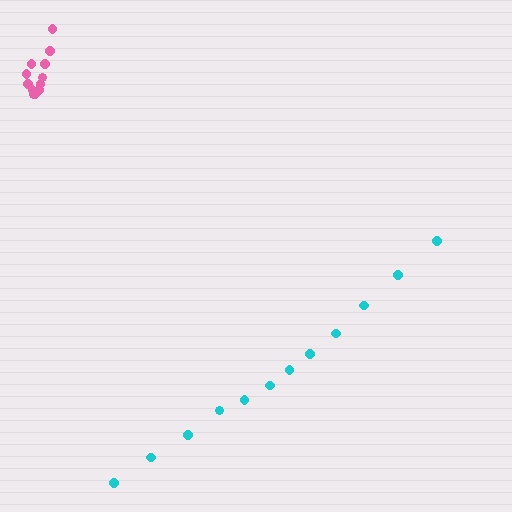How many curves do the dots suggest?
There are 2 distinct paths.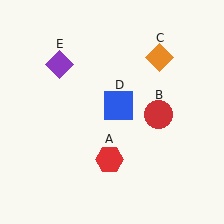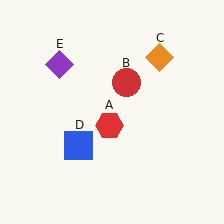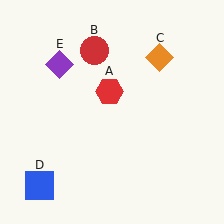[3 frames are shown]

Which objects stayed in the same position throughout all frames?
Orange diamond (object C) and purple diamond (object E) remained stationary.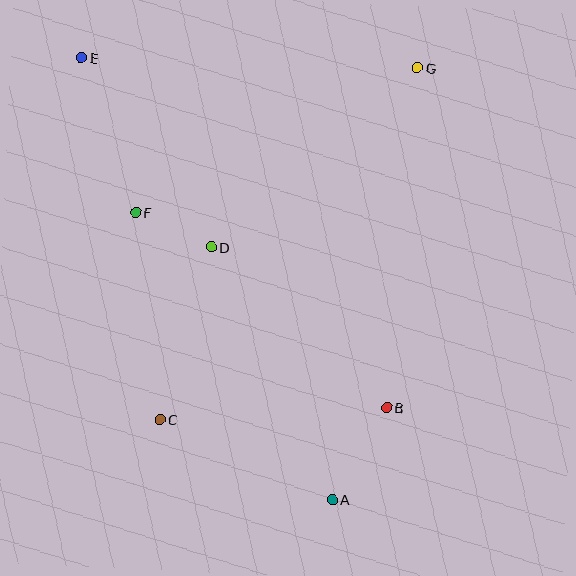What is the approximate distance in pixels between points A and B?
The distance between A and B is approximately 107 pixels.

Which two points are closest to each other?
Points D and F are closest to each other.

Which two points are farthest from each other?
Points A and E are farthest from each other.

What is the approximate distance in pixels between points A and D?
The distance between A and D is approximately 280 pixels.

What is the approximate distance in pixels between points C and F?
The distance between C and F is approximately 208 pixels.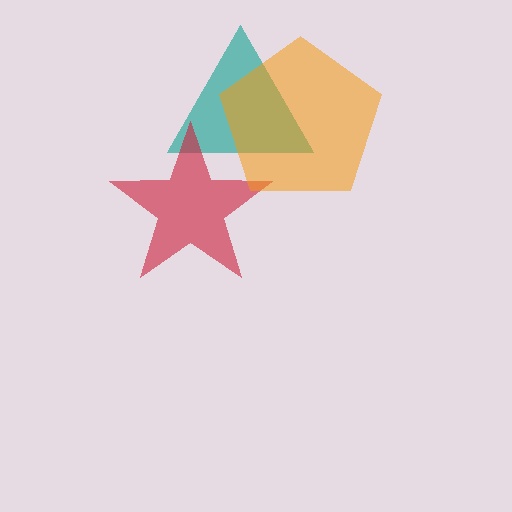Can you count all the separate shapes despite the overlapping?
Yes, there are 3 separate shapes.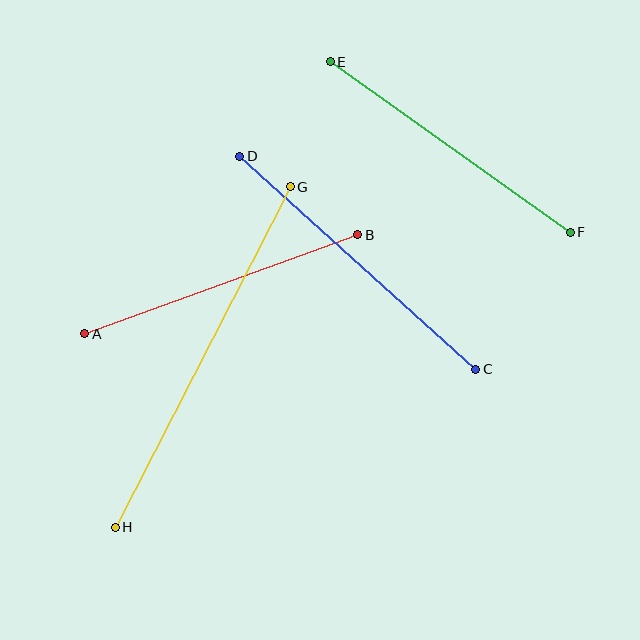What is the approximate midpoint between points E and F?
The midpoint is at approximately (450, 147) pixels.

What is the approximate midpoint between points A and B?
The midpoint is at approximately (221, 284) pixels.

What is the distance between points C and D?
The distance is approximately 318 pixels.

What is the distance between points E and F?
The distance is approximately 294 pixels.